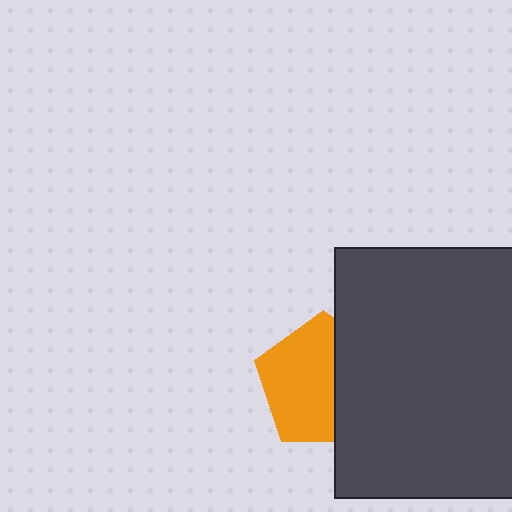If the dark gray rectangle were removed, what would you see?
You would see the complete orange pentagon.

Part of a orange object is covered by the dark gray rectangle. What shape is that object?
It is a pentagon.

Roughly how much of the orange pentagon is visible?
About half of it is visible (roughly 60%).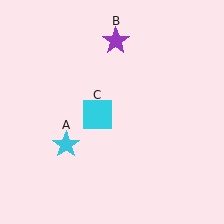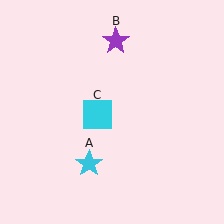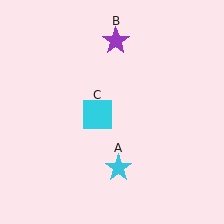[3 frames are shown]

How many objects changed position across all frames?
1 object changed position: cyan star (object A).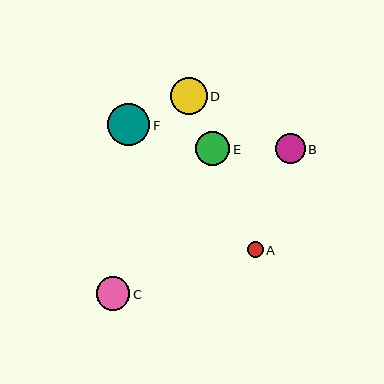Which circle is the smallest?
Circle A is the smallest with a size of approximately 16 pixels.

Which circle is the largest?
Circle F is the largest with a size of approximately 42 pixels.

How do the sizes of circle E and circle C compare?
Circle E and circle C are approximately the same size.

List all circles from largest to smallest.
From largest to smallest: F, D, E, C, B, A.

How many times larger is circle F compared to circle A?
Circle F is approximately 2.6 times the size of circle A.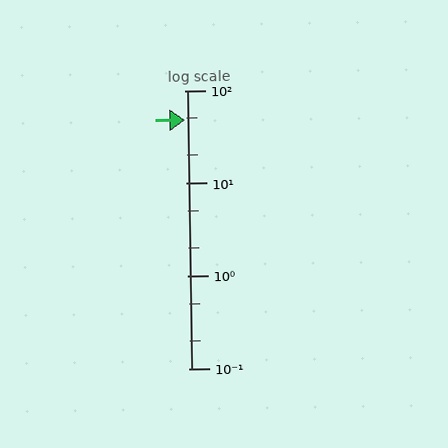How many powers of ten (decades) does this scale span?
The scale spans 3 decades, from 0.1 to 100.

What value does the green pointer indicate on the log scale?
The pointer indicates approximately 48.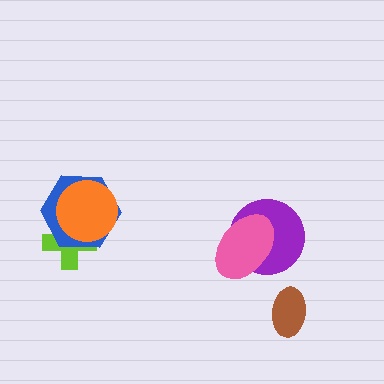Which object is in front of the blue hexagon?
The orange circle is in front of the blue hexagon.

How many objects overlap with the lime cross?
2 objects overlap with the lime cross.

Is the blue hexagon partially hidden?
Yes, it is partially covered by another shape.